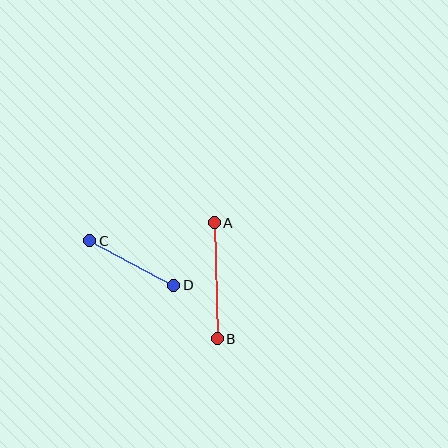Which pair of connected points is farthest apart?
Points A and B are farthest apart.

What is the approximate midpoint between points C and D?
The midpoint is at approximately (132, 263) pixels.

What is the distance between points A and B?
The distance is approximately 116 pixels.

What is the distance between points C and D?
The distance is approximately 95 pixels.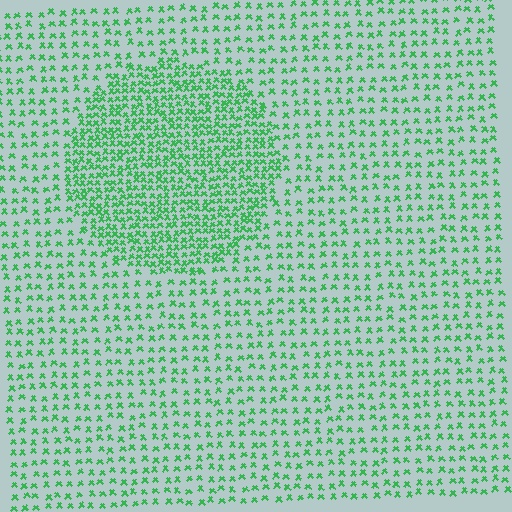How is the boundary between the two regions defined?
The boundary is defined by a change in element density (approximately 2.1x ratio). All elements are the same color, size, and shape.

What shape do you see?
I see a circle.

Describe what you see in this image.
The image contains small green elements arranged at two different densities. A circle-shaped region is visible where the elements are more densely packed than the surrounding area.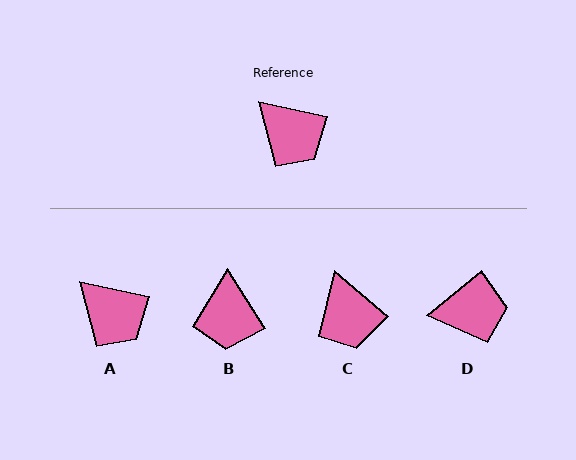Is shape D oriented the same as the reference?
No, it is off by about 51 degrees.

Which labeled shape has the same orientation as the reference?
A.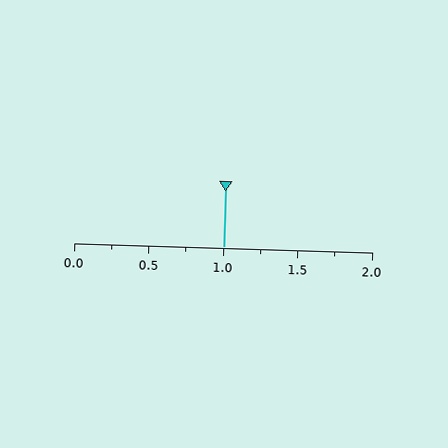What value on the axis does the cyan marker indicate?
The marker indicates approximately 1.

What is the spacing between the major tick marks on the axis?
The major ticks are spaced 0.5 apart.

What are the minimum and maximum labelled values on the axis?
The axis runs from 0.0 to 2.0.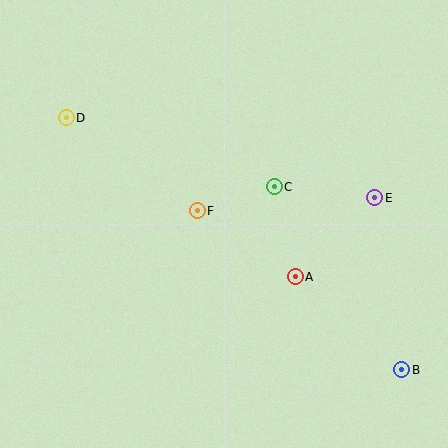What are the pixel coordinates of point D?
Point D is at (66, 118).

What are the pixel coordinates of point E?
Point E is at (375, 198).